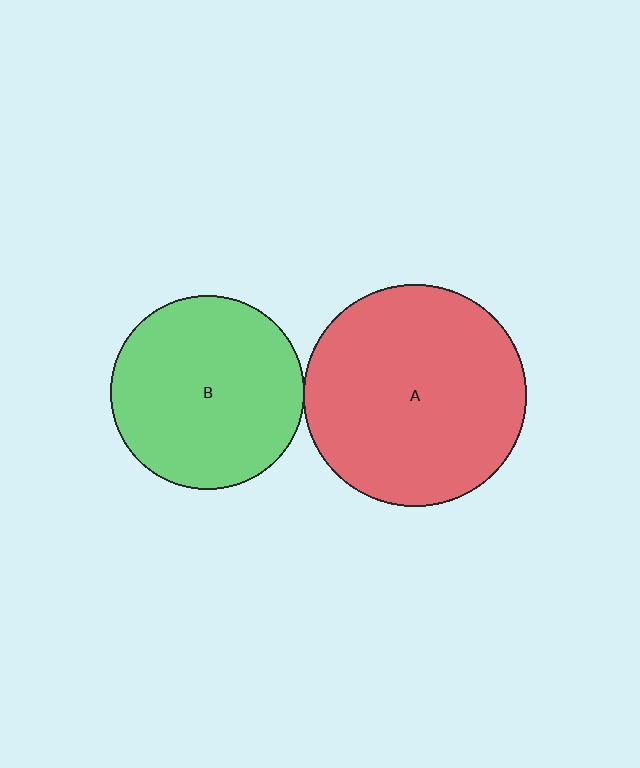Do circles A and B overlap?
Yes.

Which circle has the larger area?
Circle A (red).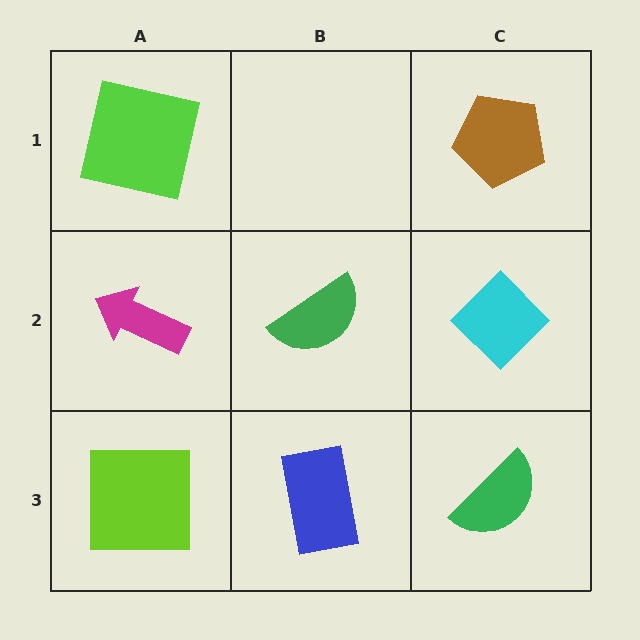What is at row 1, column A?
A lime square.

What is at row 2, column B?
A green semicircle.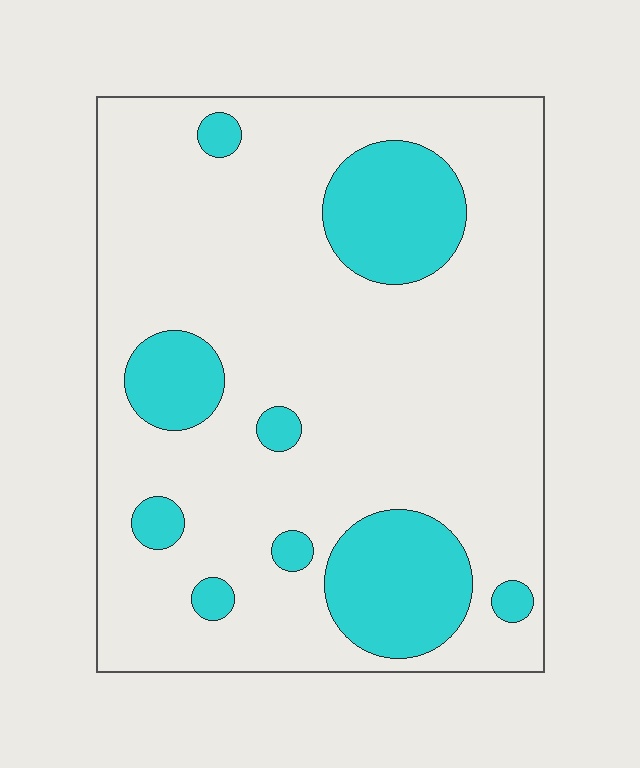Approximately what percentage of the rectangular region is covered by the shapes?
Approximately 20%.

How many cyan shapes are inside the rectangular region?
9.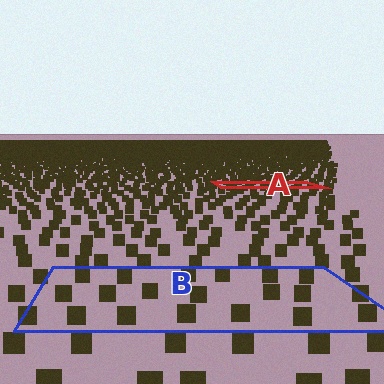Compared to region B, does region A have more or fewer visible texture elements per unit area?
Region A has more texture elements per unit area — they are packed more densely because it is farther away.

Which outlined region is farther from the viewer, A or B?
Region A is farther from the viewer — the texture elements inside it appear smaller and more densely packed.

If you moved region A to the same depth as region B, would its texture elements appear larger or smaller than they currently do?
They would appear larger. At a closer depth, the same texture elements are projected at a bigger on-screen size.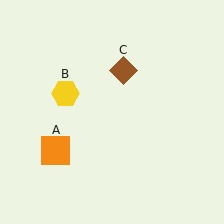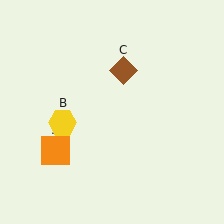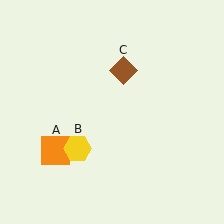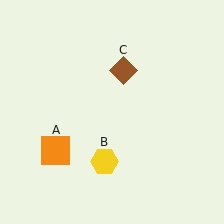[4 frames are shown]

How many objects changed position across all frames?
1 object changed position: yellow hexagon (object B).